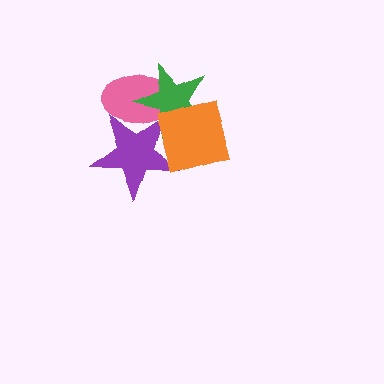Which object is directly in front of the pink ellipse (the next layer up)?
The green star is directly in front of the pink ellipse.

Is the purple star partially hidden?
Yes, it is partially covered by another shape.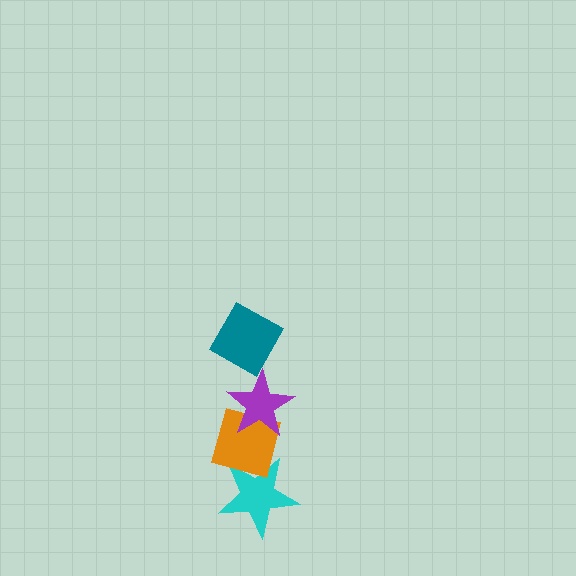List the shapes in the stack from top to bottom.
From top to bottom: the teal diamond, the purple star, the orange square, the cyan star.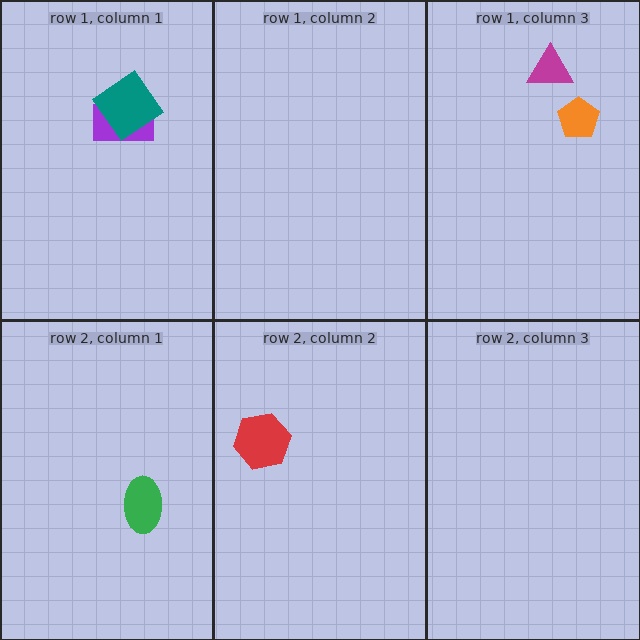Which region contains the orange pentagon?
The row 1, column 3 region.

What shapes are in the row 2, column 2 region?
The red hexagon.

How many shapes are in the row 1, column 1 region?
2.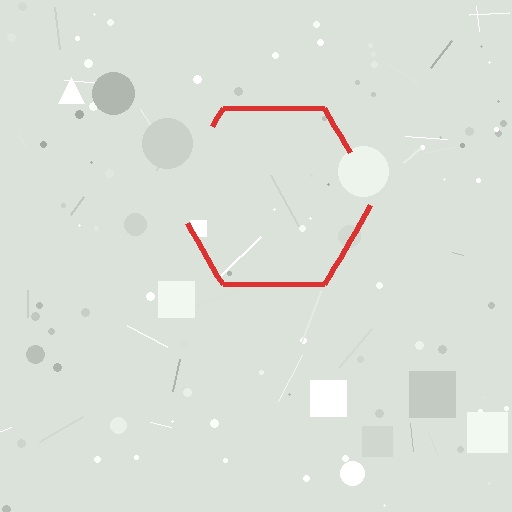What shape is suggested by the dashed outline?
The dashed outline suggests a hexagon.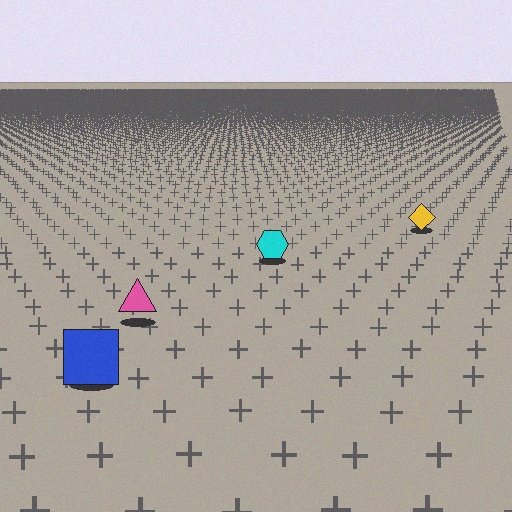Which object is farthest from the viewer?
The yellow diamond is farthest from the viewer. It appears smaller and the ground texture around it is denser.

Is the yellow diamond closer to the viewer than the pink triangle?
No. The pink triangle is closer — you can tell from the texture gradient: the ground texture is coarser near it.